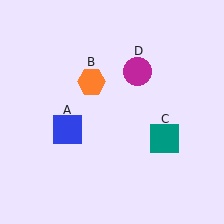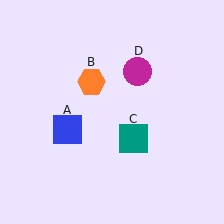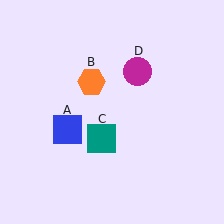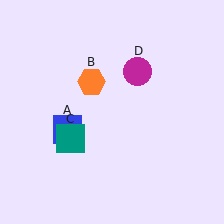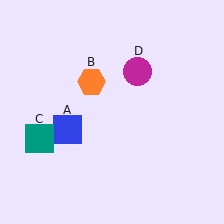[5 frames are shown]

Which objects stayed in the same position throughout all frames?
Blue square (object A) and orange hexagon (object B) and magenta circle (object D) remained stationary.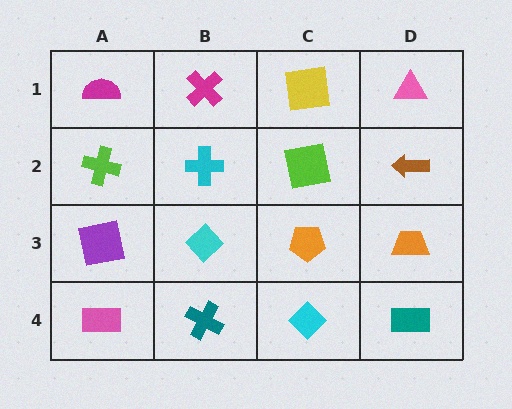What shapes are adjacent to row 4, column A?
A purple square (row 3, column A), a teal cross (row 4, column B).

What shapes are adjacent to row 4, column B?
A cyan diamond (row 3, column B), a pink rectangle (row 4, column A), a cyan diamond (row 4, column C).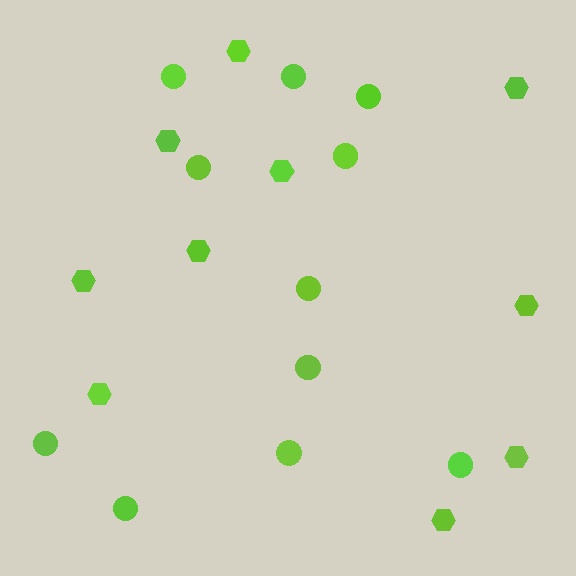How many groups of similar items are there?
There are 2 groups: one group of circles (11) and one group of hexagons (10).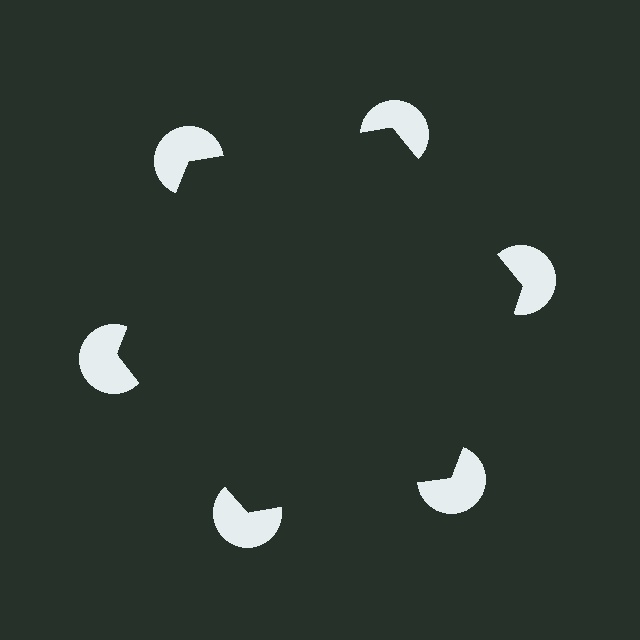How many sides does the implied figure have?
6 sides.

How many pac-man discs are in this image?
There are 6 — one at each vertex of the illusory hexagon.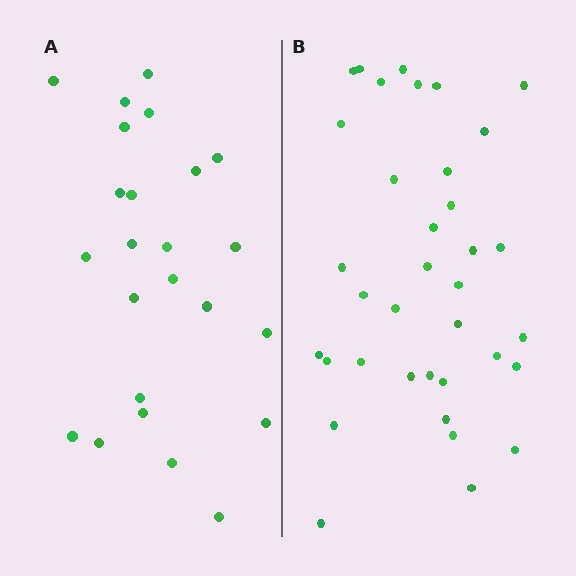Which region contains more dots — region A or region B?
Region B (the right region) has more dots.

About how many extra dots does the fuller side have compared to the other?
Region B has roughly 12 or so more dots than region A.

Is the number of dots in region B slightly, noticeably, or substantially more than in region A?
Region B has substantially more. The ratio is roughly 1.5 to 1.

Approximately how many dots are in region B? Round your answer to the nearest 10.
About 40 dots. (The exact count is 36, which rounds to 40.)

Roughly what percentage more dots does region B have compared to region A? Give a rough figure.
About 50% more.